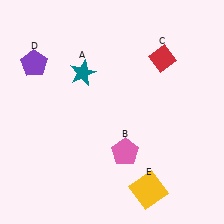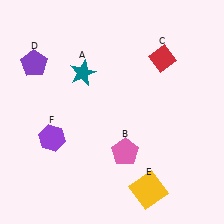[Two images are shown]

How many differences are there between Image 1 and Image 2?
There is 1 difference between the two images.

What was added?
A purple hexagon (F) was added in Image 2.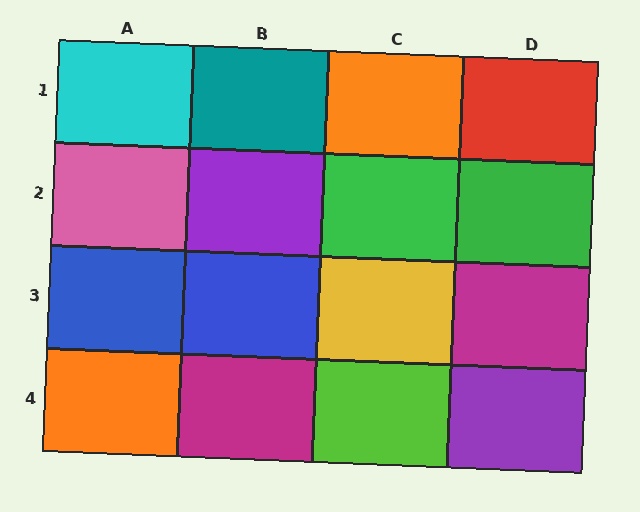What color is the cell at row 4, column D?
Purple.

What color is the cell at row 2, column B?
Purple.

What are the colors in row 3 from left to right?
Blue, blue, yellow, magenta.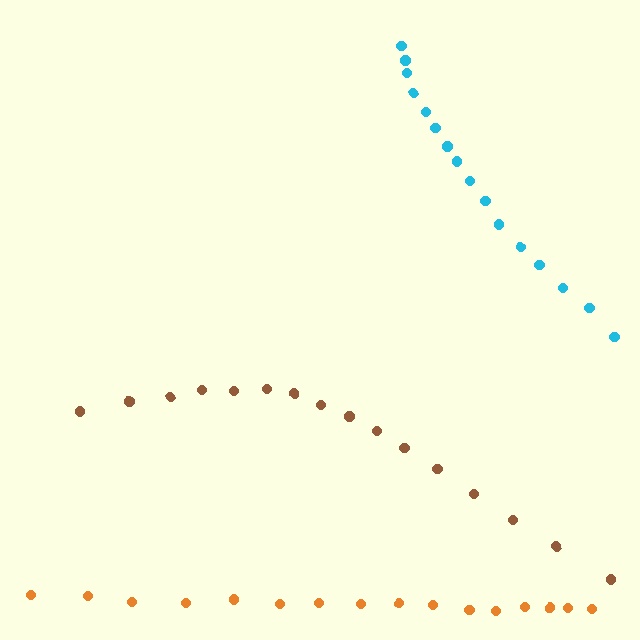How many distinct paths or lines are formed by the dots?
There are 3 distinct paths.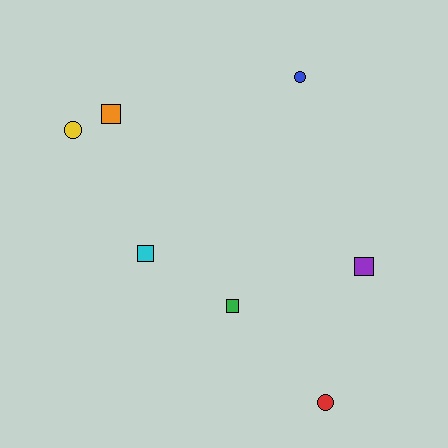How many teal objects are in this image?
There are no teal objects.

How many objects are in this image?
There are 7 objects.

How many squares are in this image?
There are 4 squares.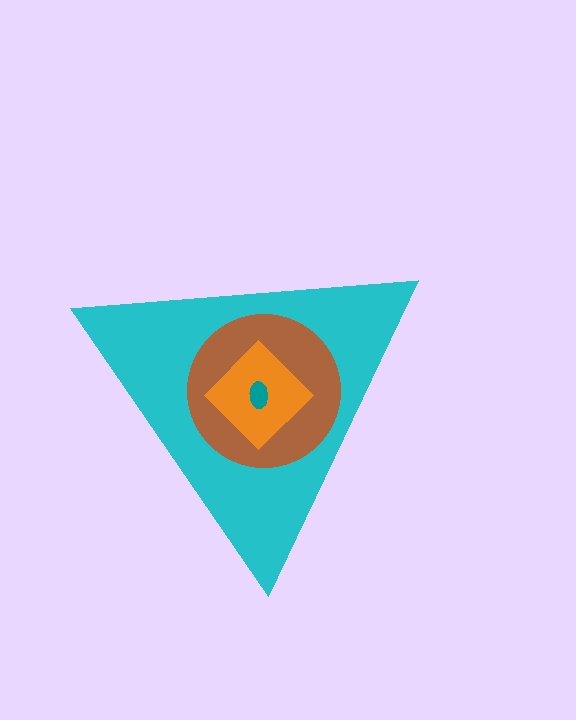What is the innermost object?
The teal ellipse.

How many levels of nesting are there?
4.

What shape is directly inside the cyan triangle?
The brown circle.